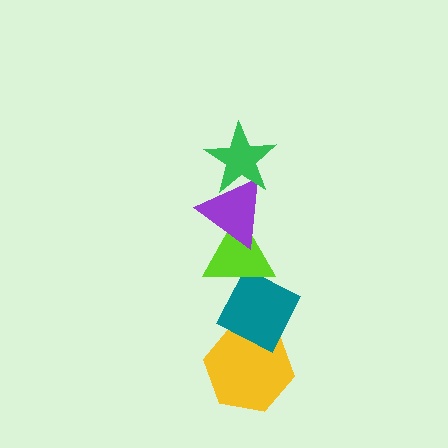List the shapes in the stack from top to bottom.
From top to bottom: the green star, the purple triangle, the lime triangle, the teal diamond, the yellow hexagon.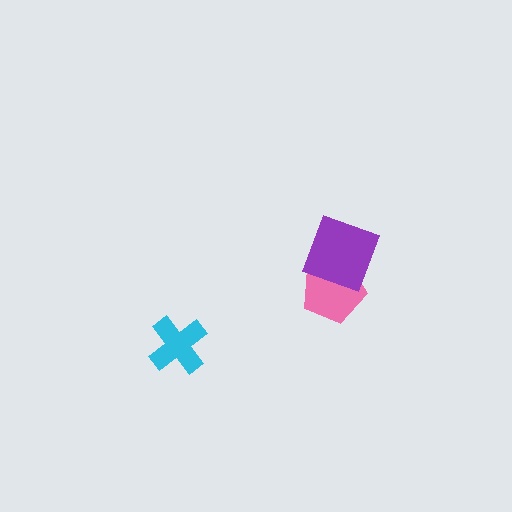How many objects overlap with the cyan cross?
0 objects overlap with the cyan cross.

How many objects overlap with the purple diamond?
1 object overlaps with the purple diamond.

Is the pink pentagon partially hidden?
Yes, it is partially covered by another shape.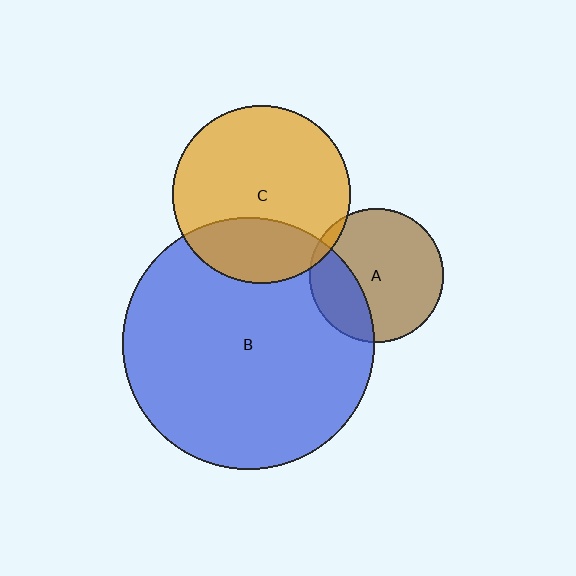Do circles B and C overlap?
Yes.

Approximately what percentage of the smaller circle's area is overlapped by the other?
Approximately 25%.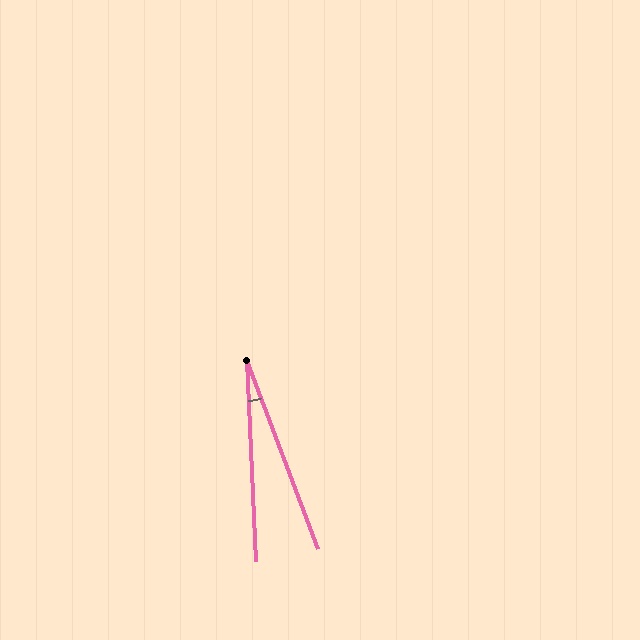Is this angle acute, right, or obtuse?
It is acute.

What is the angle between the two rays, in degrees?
Approximately 18 degrees.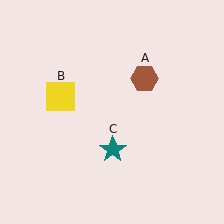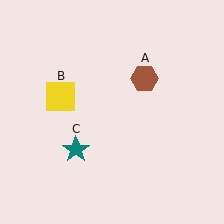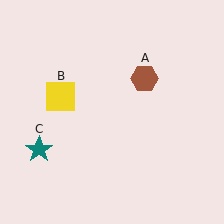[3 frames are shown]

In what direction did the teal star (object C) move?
The teal star (object C) moved left.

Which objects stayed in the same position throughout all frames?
Brown hexagon (object A) and yellow square (object B) remained stationary.